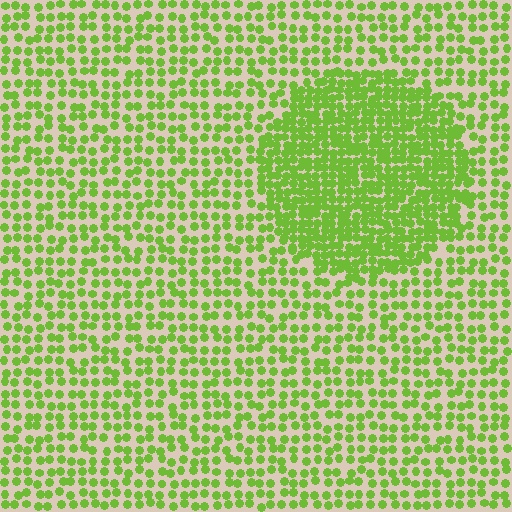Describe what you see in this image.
The image contains small lime elements arranged at two different densities. A circle-shaped region is visible where the elements are more densely packed than the surrounding area.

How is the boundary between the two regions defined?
The boundary is defined by a change in element density (approximately 2.0x ratio). All elements are the same color, size, and shape.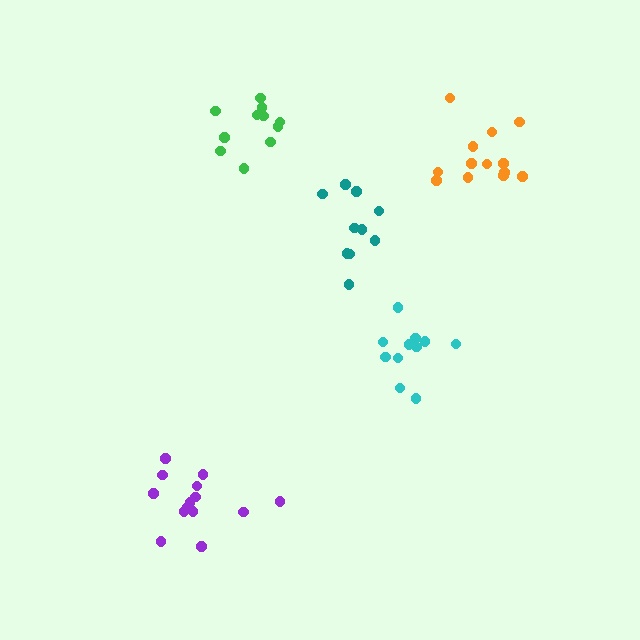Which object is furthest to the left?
The purple cluster is leftmost.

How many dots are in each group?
Group 1: 10 dots, Group 2: 11 dots, Group 3: 13 dots, Group 4: 11 dots, Group 5: 14 dots (59 total).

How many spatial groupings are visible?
There are 5 spatial groupings.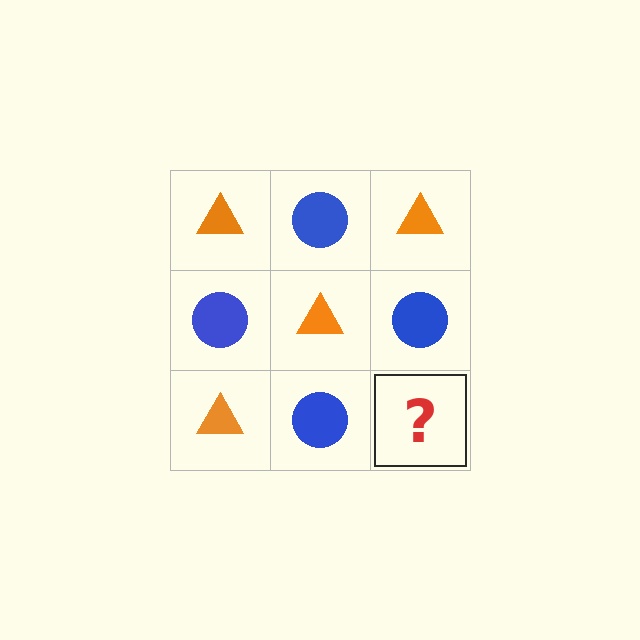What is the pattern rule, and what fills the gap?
The rule is that it alternates orange triangle and blue circle in a checkerboard pattern. The gap should be filled with an orange triangle.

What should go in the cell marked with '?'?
The missing cell should contain an orange triangle.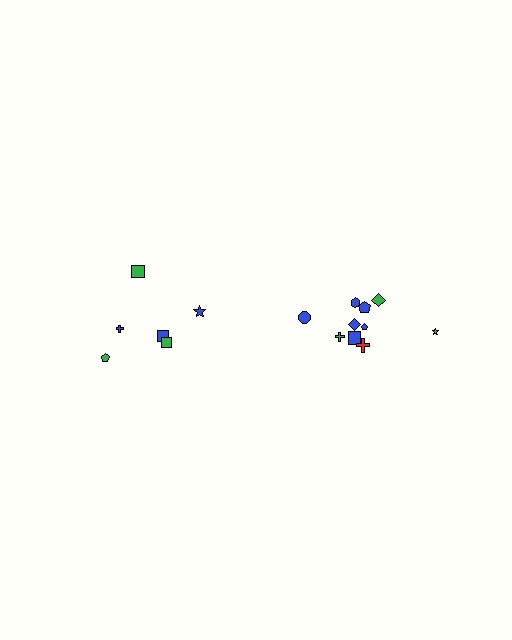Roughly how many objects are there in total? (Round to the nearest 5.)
Roughly 15 objects in total.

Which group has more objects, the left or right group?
The right group.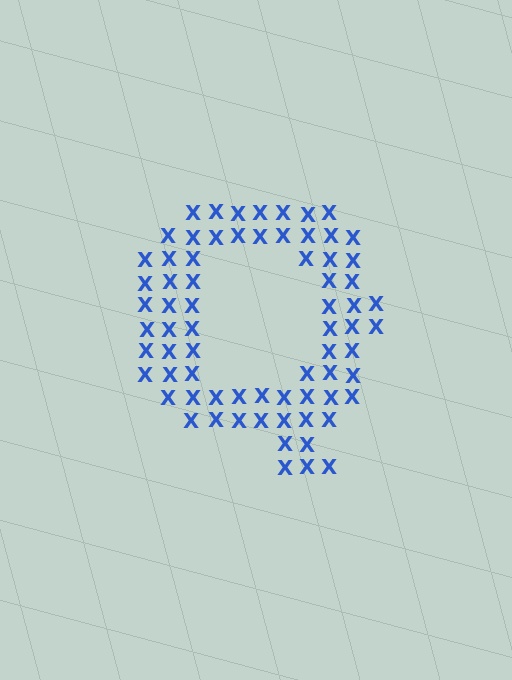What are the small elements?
The small elements are letter X's.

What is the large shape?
The large shape is the letter Q.